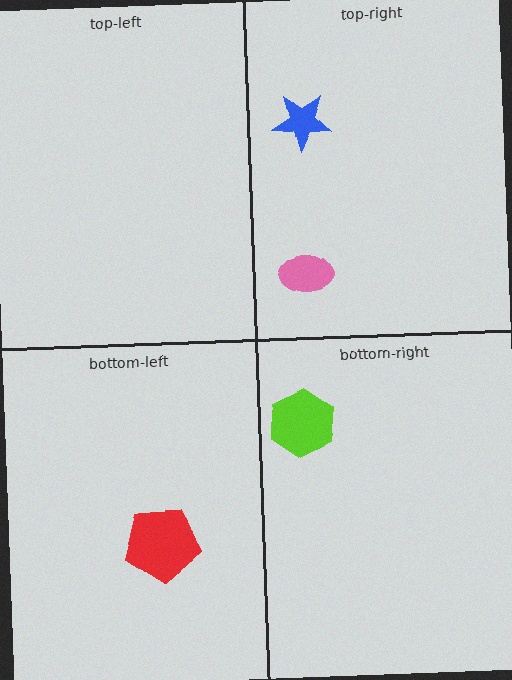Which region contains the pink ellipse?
The top-right region.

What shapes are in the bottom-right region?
The lime hexagon.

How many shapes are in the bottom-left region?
1.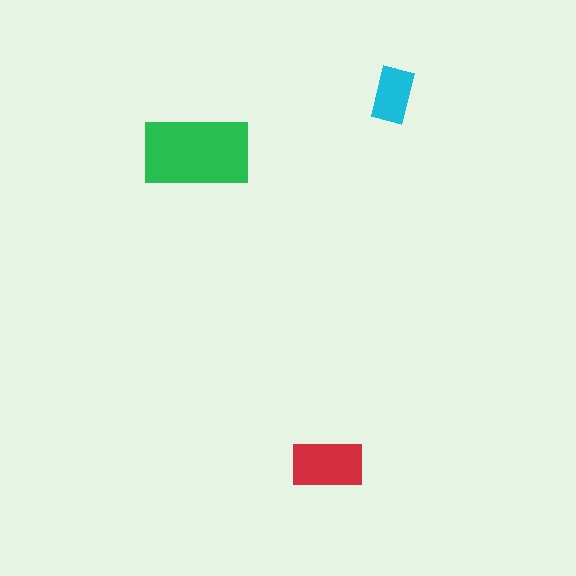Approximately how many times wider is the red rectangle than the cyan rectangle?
About 1.5 times wider.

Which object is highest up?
The cyan rectangle is topmost.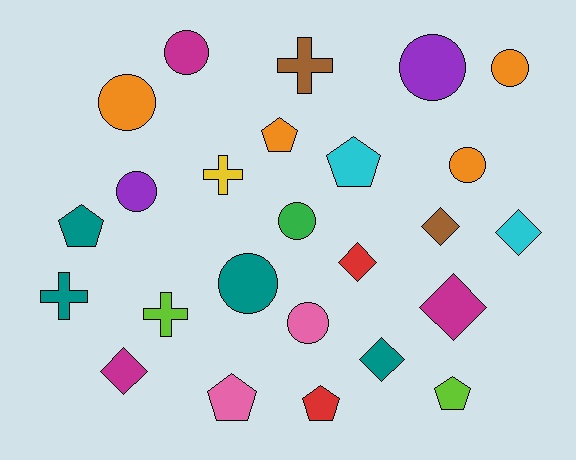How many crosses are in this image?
There are 4 crosses.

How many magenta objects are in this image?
There are 3 magenta objects.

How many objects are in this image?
There are 25 objects.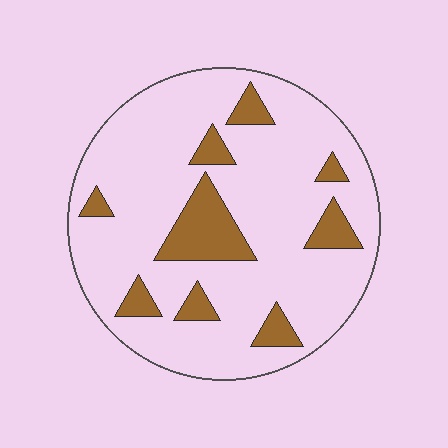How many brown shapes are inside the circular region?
9.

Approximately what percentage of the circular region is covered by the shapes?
Approximately 15%.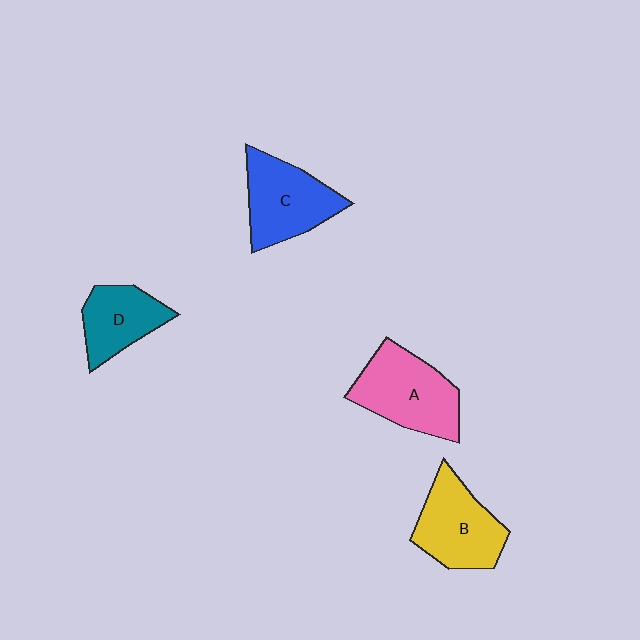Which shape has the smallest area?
Shape D (teal).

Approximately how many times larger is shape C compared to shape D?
Approximately 1.3 times.